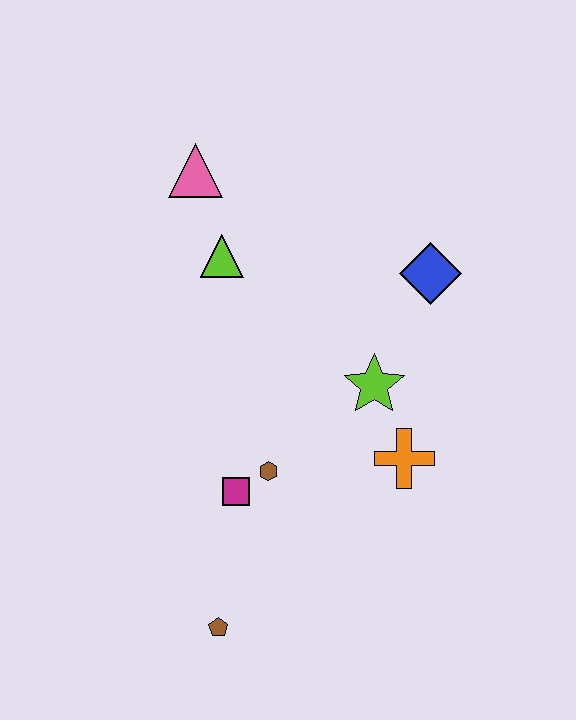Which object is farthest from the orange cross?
The pink triangle is farthest from the orange cross.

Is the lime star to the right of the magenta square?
Yes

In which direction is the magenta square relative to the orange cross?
The magenta square is to the left of the orange cross.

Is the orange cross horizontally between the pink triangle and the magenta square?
No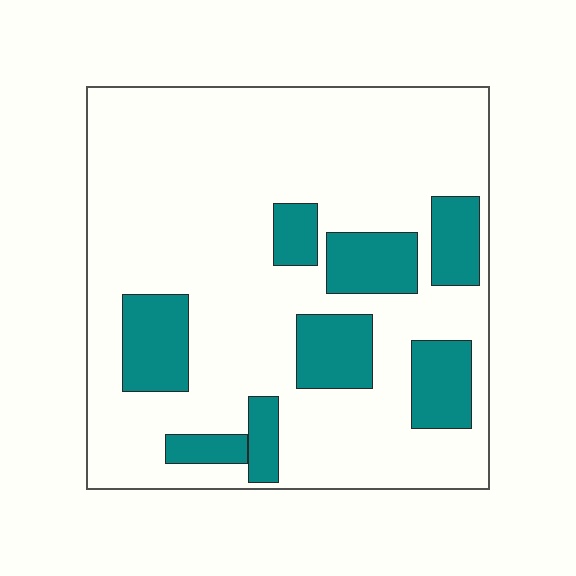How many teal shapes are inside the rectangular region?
8.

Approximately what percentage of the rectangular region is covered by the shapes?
Approximately 20%.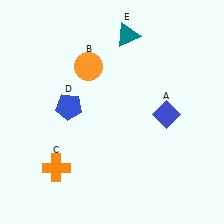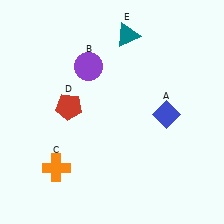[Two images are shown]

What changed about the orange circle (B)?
In Image 1, B is orange. In Image 2, it changed to purple.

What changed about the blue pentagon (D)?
In Image 1, D is blue. In Image 2, it changed to red.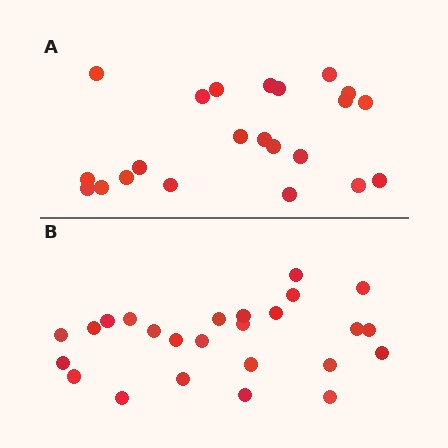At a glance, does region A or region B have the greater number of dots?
Region B (the bottom region) has more dots.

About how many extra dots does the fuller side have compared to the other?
Region B has just a few more — roughly 2 or 3 more dots than region A.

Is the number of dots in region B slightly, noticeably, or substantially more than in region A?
Region B has only slightly more — the two regions are fairly close. The ratio is roughly 1.1 to 1.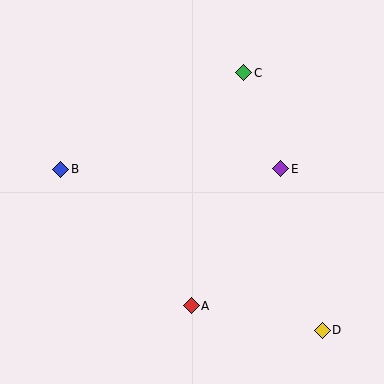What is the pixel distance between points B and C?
The distance between B and C is 207 pixels.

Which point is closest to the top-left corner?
Point B is closest to the top-left corner.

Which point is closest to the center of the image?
Point E at (281, 169) is closest to the center.